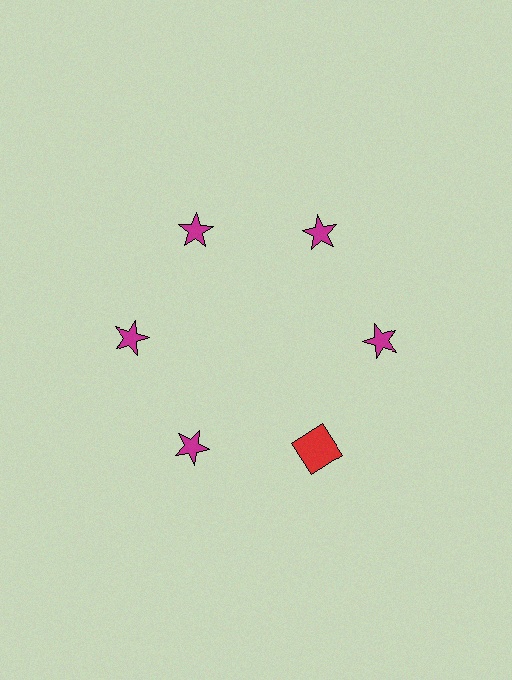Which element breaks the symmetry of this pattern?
The red square at roughly the 5 o'clock position breaks the symmetry. All other shapes are magenta stars.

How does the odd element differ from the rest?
It differs in both color (red instead of magenta) and shape (square instead of star).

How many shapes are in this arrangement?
There are 6 shapes arranged in a ring pattern.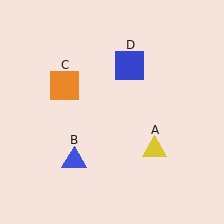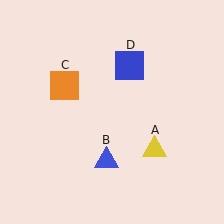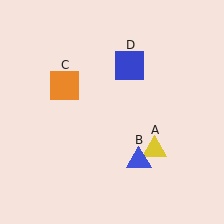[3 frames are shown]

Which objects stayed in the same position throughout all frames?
Yellow triangle (object A) and orange square (object C) and blue square (object D) remained stationary.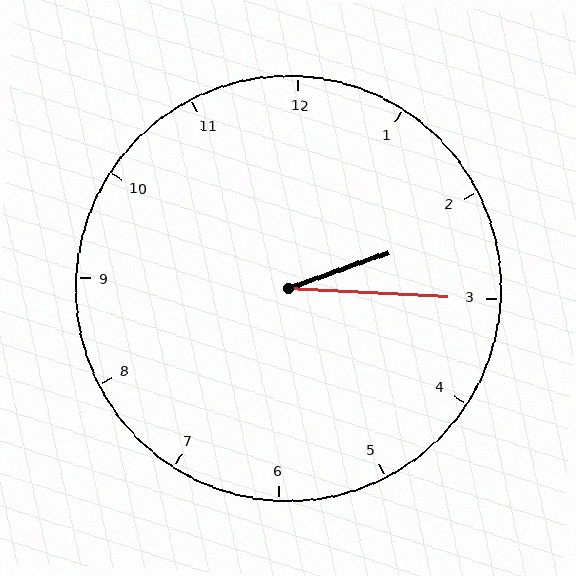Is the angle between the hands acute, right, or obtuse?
It is acute.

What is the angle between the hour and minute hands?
Approximately 22 degrees.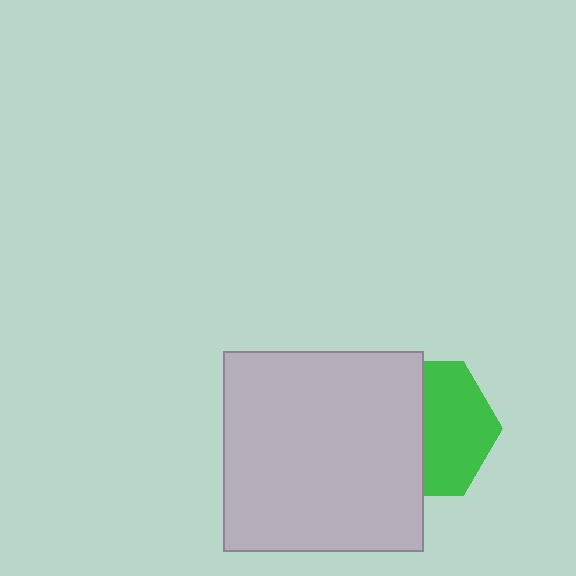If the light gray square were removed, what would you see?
You would see the complete green hexagon.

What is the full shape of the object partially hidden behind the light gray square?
The partially hidden object is a green hexagon.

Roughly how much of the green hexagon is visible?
About half of it is visible (roughly 51%).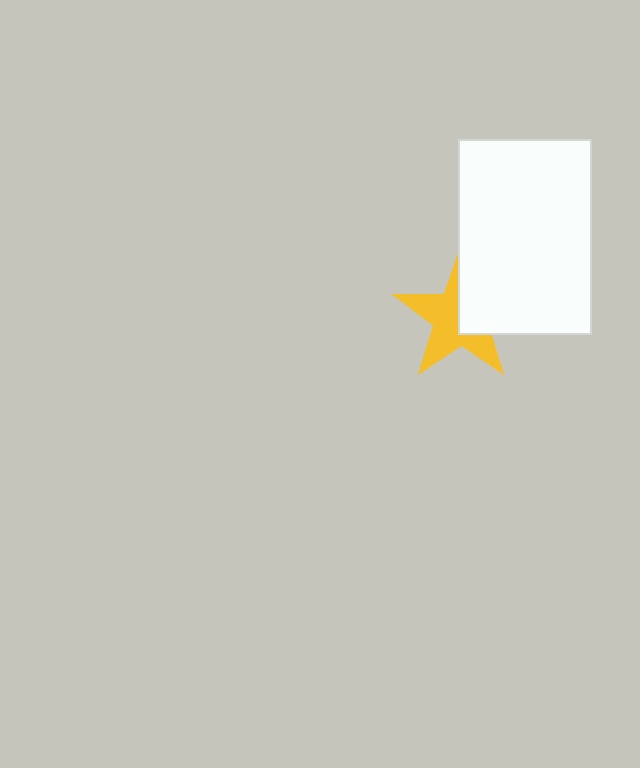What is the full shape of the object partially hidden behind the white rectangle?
The partially hidden object is a yellow star.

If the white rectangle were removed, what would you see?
You would see the complete yellow star.